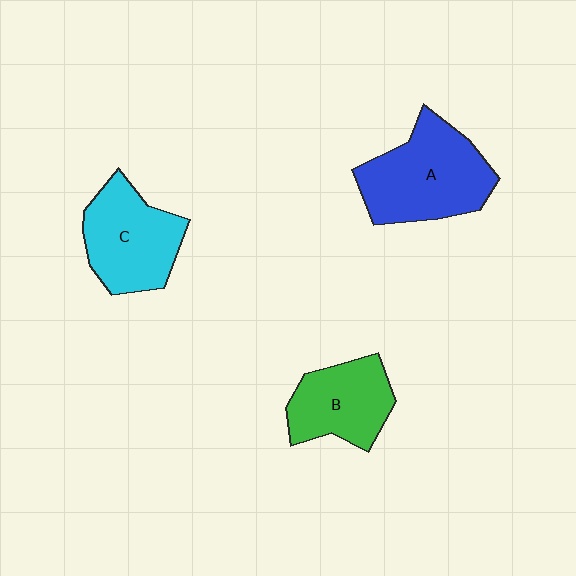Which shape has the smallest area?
Shape B (green).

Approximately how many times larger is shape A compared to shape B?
Approximately 1.4 times.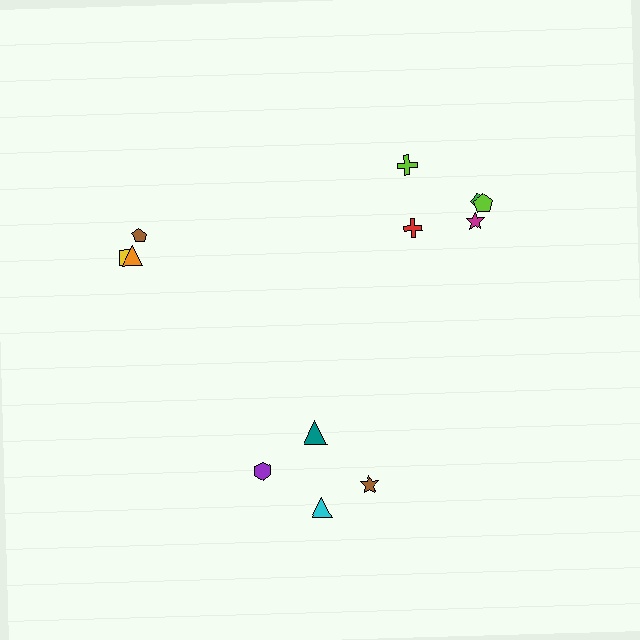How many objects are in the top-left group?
There are 3 objects.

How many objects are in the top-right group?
There are 5 objects.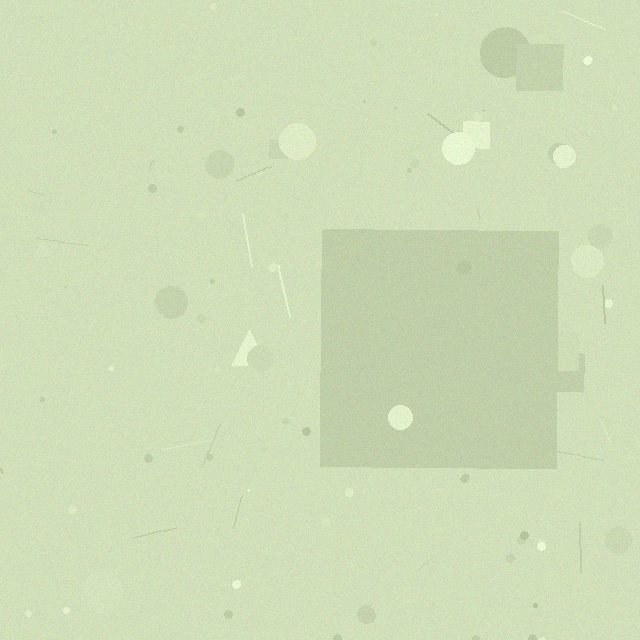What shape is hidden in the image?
A square is hidden in the image.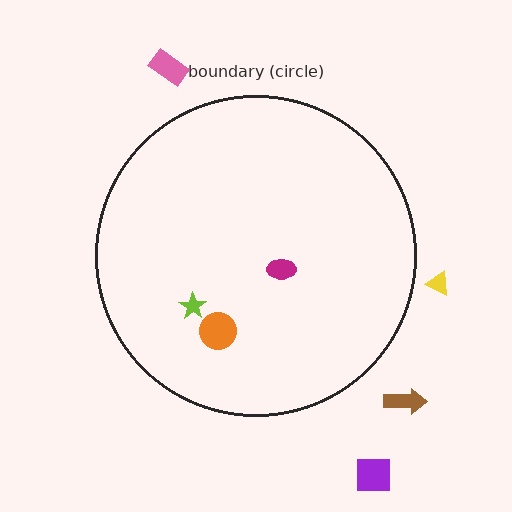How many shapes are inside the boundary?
3 inside, 4 outside.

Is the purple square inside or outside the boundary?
Outside.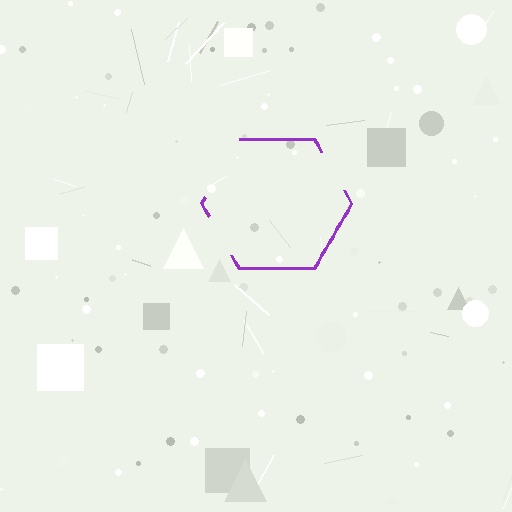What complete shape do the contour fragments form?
The contour fragments form a hexagon.